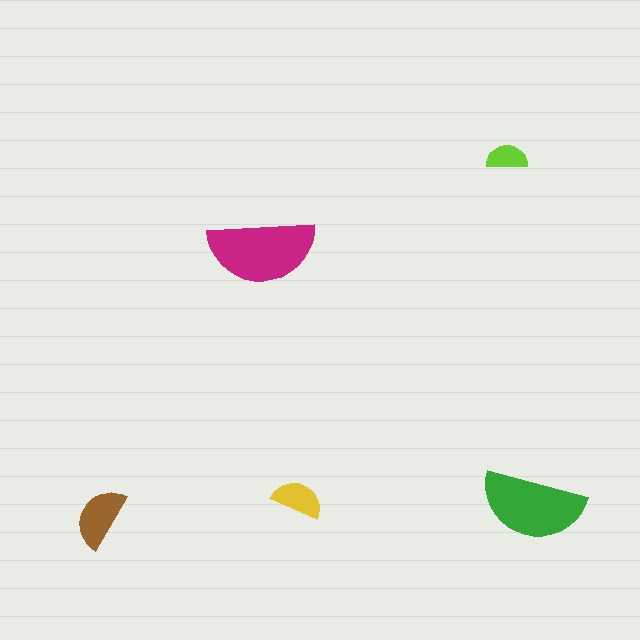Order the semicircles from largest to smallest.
the magenta one, the green one, the brown one, the yellow one, the lime one.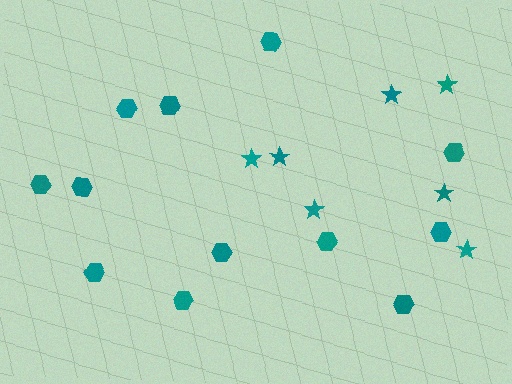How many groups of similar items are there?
There are 2 groups: one group of hexagons (12) and one group of stars (7).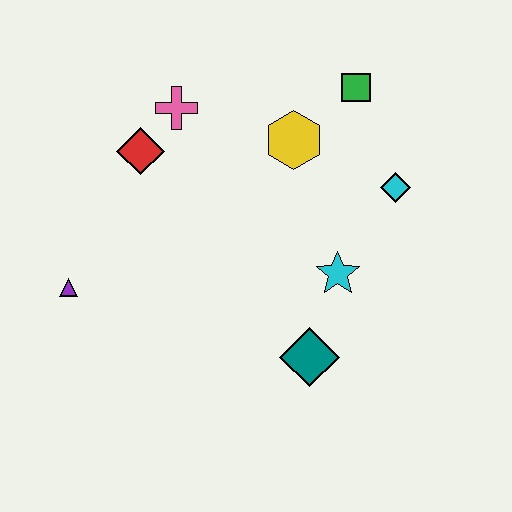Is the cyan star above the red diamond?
No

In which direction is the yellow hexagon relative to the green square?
The yellow hexagon is to the left of the green square.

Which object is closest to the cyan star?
The teal diamond is closest to the cyan star.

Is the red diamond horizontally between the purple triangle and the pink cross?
Yes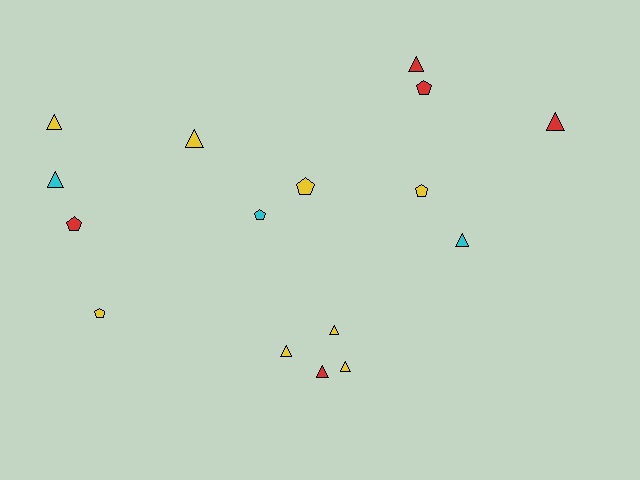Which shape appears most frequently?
Triangle, with 10 objects.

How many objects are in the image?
There are 16 objects.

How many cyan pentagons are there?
There is 1 cyan pentagon.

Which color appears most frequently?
Yellow, with 8 objects.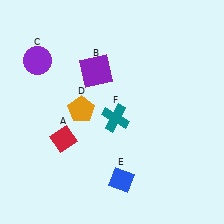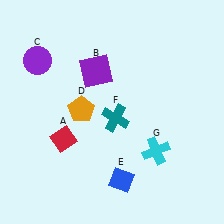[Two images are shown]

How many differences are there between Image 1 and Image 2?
There is 1 difference between the two images.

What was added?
A cyan cross (G) was added in Image 2.